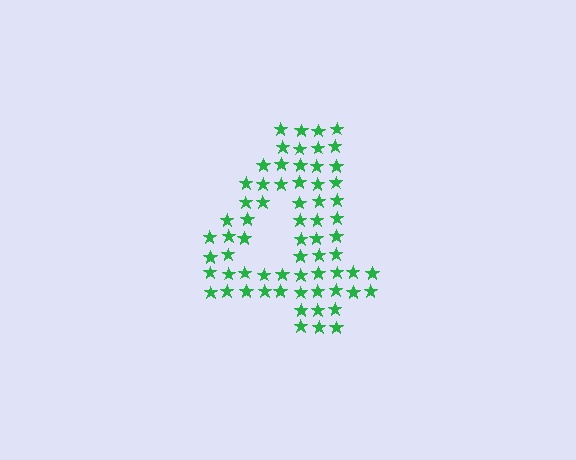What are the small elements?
The small elements are stars.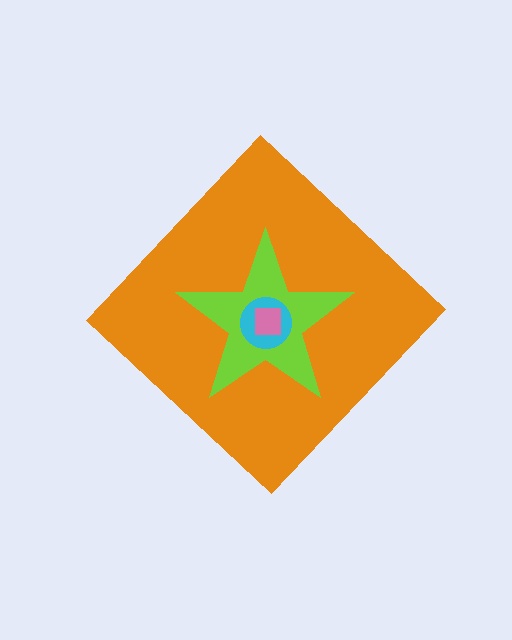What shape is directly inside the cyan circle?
The pink square.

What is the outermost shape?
The orange diamond.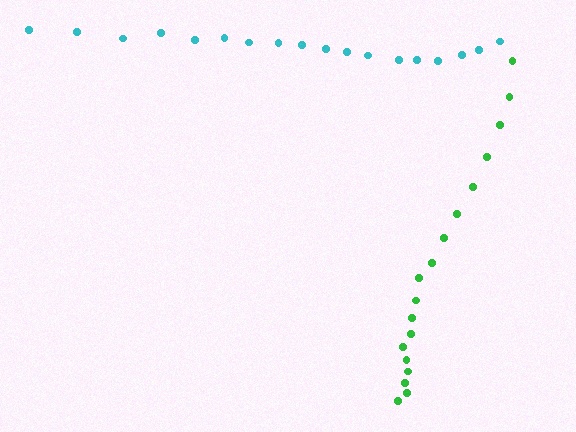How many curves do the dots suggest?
There are 2 distinct paths.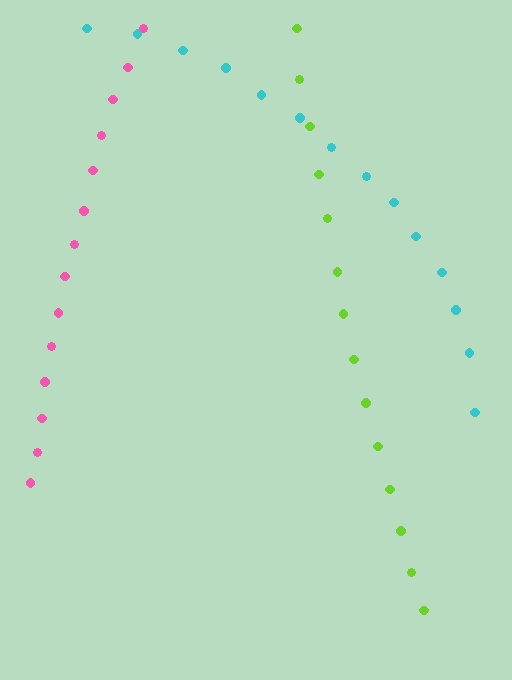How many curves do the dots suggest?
There are 3 distinct paths.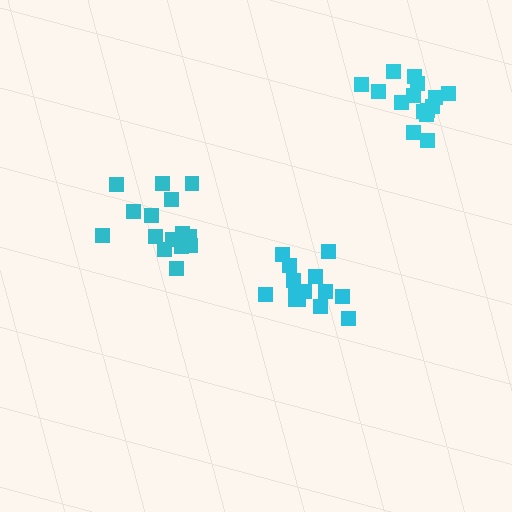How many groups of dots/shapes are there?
There are 3 groups.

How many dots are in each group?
Group 1: 15 dots, Group 2: 14 dots, Group 3: 15 dots (44 total).